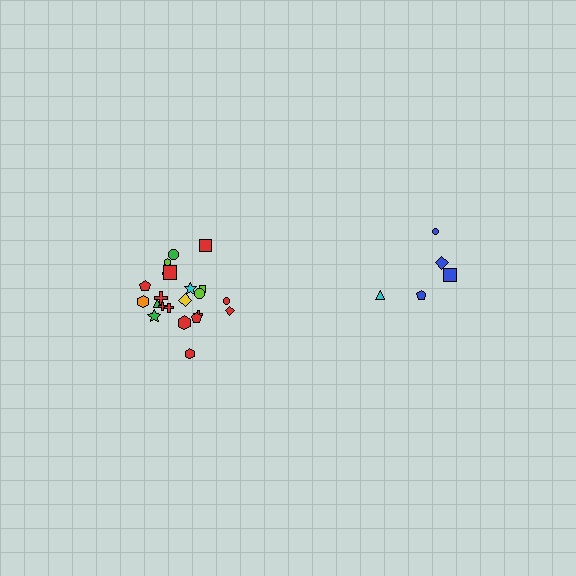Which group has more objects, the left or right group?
The left group.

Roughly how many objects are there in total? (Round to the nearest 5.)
Roughly 25 objects in total.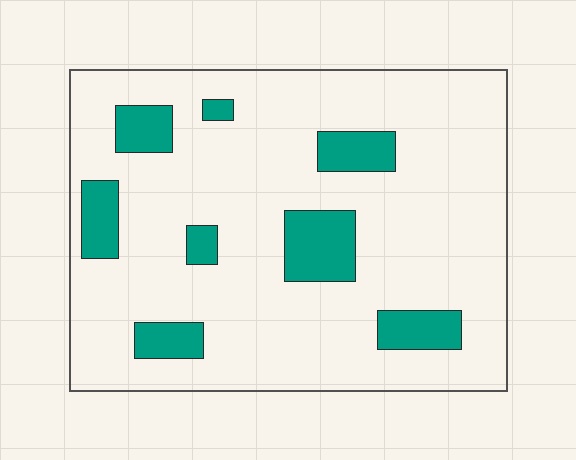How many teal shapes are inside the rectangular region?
8.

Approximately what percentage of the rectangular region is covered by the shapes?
Approximately 15%.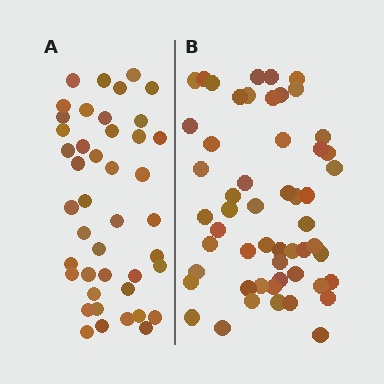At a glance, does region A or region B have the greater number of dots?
Region B (the right region) has more dots.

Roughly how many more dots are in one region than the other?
Region B has roughly 12 or so more dots than region A.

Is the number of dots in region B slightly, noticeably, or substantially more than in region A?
Region B has noticeably more, but not dramatically so. The ratio is roughly 1.3 to 1.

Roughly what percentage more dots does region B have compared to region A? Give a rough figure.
About 25% more.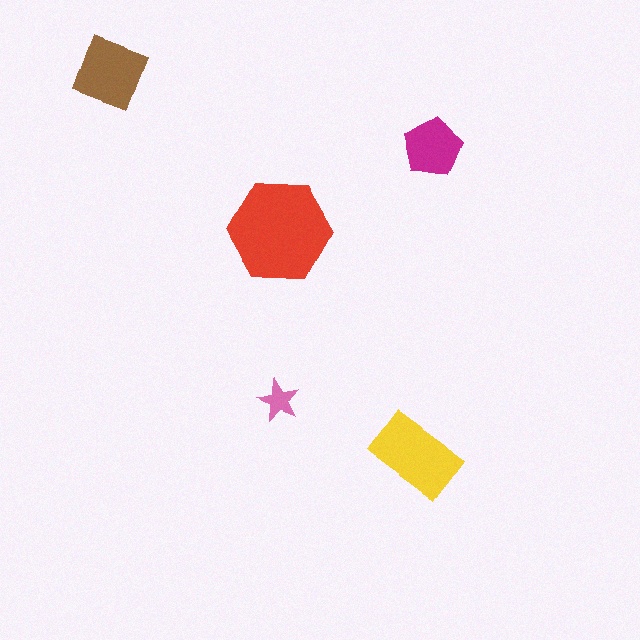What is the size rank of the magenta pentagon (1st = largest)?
4th.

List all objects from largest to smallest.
The red hexagon, the yellow rectangle, the brown diamond, the magenta pentagon, the pink star.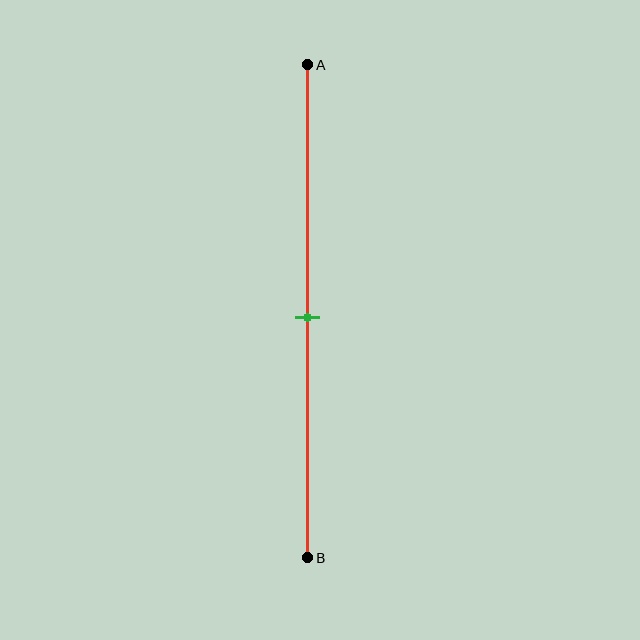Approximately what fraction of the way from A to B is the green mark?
The green mark is approximately 50% of the way from A to B.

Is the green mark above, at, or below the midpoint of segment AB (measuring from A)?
The green mark is approximately at the midpoint of segment AB.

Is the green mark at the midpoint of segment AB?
Yes, the mark is approximately at the midpoint.